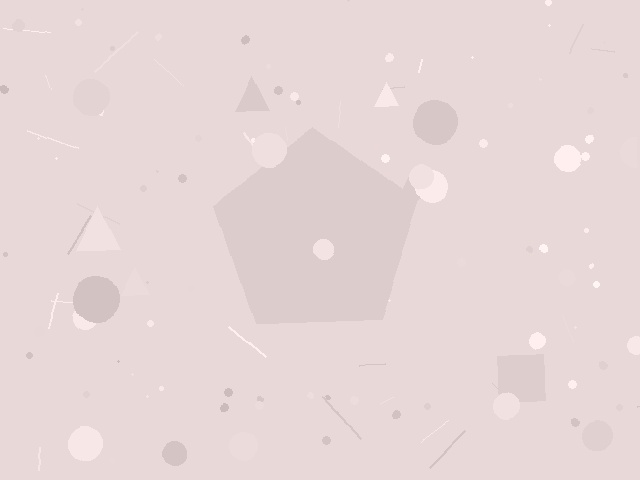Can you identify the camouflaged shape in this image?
The camouflaged shape is a pentagon.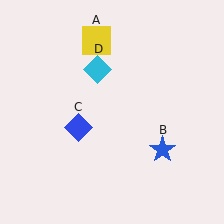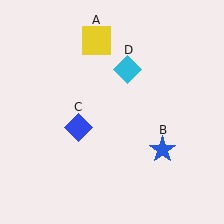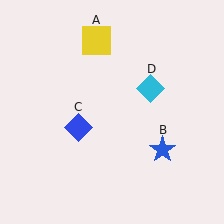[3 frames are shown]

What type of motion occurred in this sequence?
The cyan diamond (object D) rotated clockwise around the center of the scene.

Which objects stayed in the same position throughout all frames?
Yellow square (object A) and blue star (object B) and blue diamond (object C) remained stationary.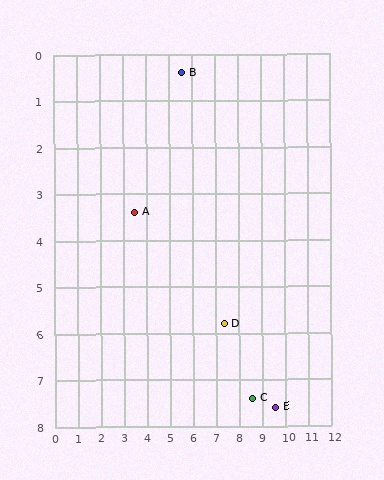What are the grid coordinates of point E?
Point E is at approximately (9.6, 7.6).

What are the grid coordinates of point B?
Point B is at approximately (5.6, 0.4).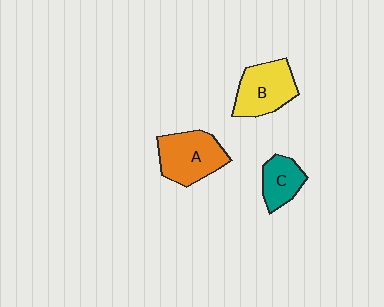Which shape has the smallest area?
Shape C (teal).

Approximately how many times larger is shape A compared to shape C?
Approximately 1.6 times.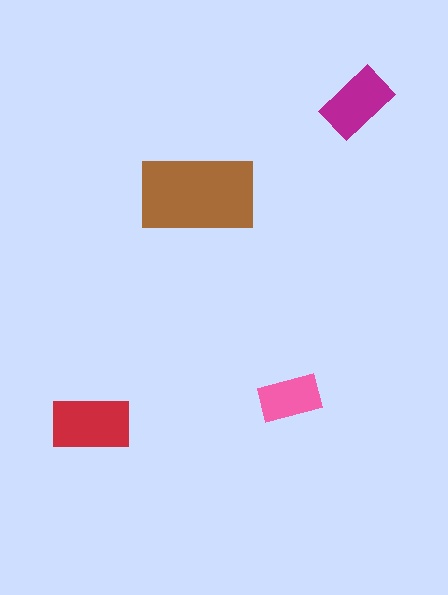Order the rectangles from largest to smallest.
the brown one, the red one, the magenta one, the pink one.